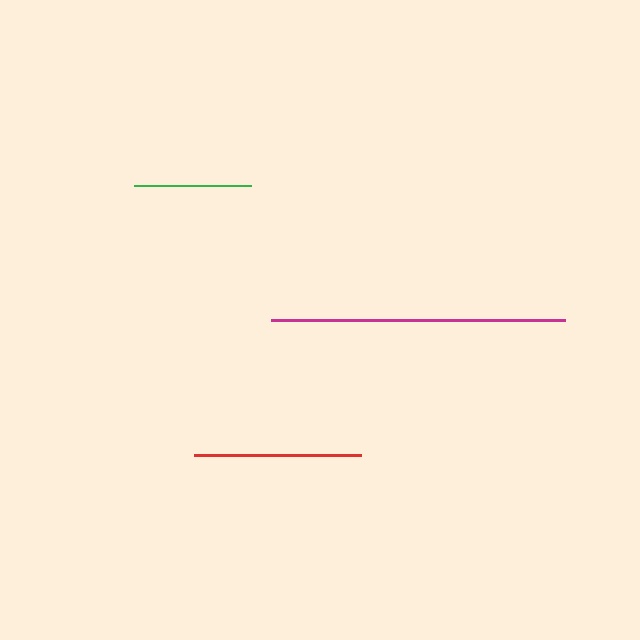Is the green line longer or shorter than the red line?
The red line is longer than the green line.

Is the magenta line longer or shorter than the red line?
The magenta line is longer than the red line.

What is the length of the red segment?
The red segment is approximately 168 pixels long.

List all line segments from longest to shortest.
From longest to shortest: magenta, red, green.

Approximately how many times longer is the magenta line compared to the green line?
The magenta line is approximately 2.5 times the length of the green line.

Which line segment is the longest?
The magenta line is the longest at approximately 294 pixels.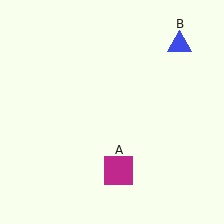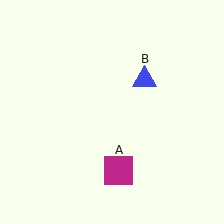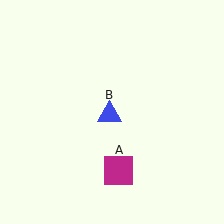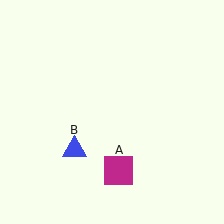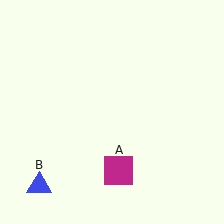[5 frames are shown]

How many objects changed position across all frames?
1 object changed position: blue triangle (object B).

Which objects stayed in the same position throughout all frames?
Magenta square (object A) remained stationary.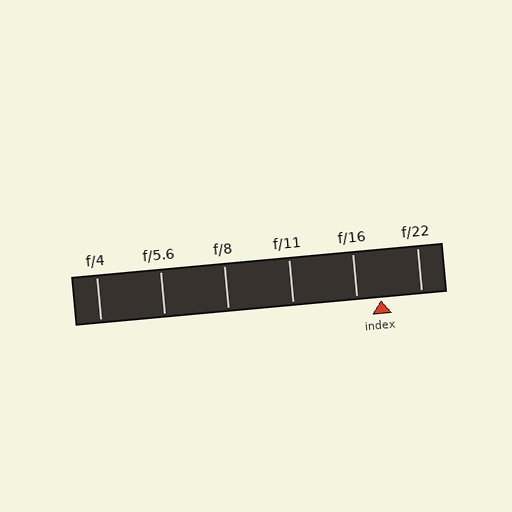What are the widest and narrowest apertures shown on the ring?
The widest aperture shown is f/4 and the narrowest is f/22.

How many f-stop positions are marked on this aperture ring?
There are 6 f-stop positions marked.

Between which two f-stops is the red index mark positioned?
The index mark is between f/16 and f/22.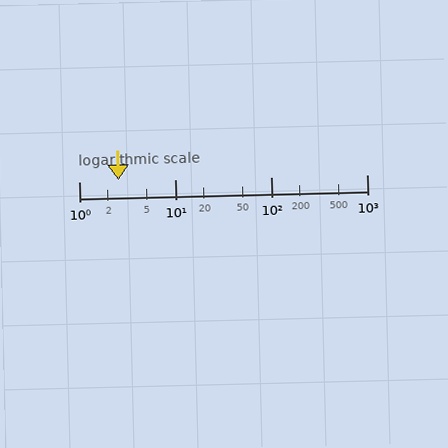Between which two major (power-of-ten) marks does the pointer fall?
The pointer is between 1 and 10.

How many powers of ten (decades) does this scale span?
The scale spans 3 decades, from 1 to 1000.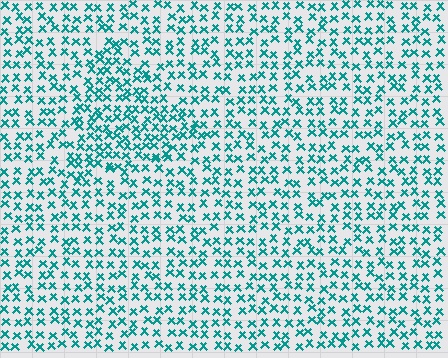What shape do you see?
I see a triangle.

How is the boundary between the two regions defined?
The boundary is defined by a change in element density (approximately 1.5x ratio). All elements are the same color, size, and shape.